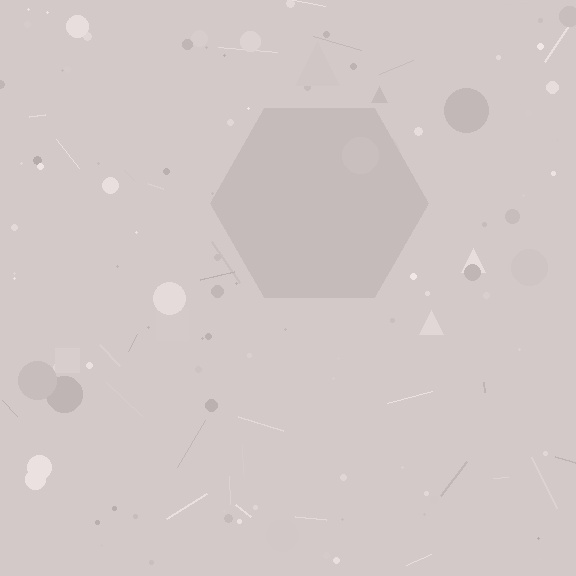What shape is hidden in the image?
A hexagon is hidden in the image.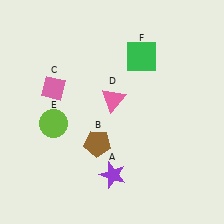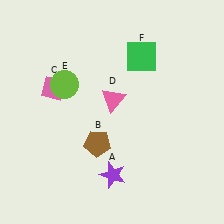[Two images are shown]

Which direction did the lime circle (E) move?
The lime circle (E) moved up.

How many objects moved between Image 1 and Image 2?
1 object moved between the two images.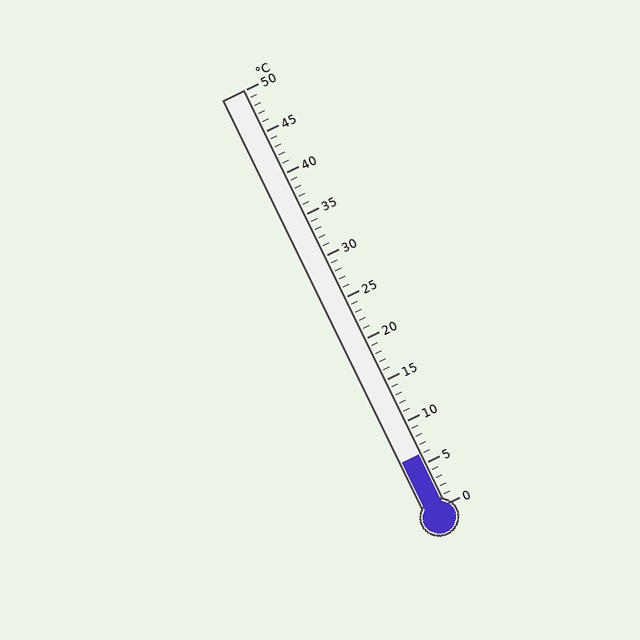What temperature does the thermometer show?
The thermometer shows approximately 6°C.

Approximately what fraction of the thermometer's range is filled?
The thermometer is filled to approximately 10% of its range.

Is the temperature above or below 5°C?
The temperature is above 5°C.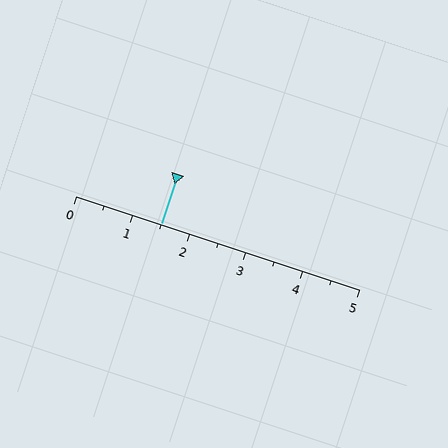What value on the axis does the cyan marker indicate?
The marker indicates approximately 1.5.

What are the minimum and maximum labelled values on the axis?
The axis runs from 0 to 5.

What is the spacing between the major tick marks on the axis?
The major ticks are spaced 1 apart.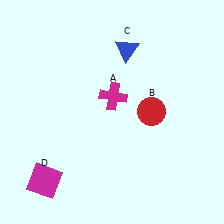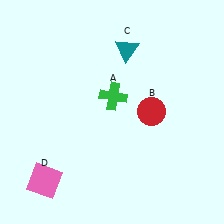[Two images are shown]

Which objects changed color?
A changed from magenta to green. C changed from blue to teal. D changed from magenta to pink.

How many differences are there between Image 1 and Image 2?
There are 3 differences between the two images.